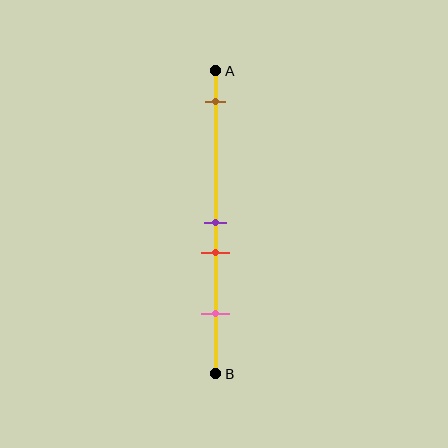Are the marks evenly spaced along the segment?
No, the marks are not evenly spaced.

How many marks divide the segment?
There are 4 marks dividing the segment.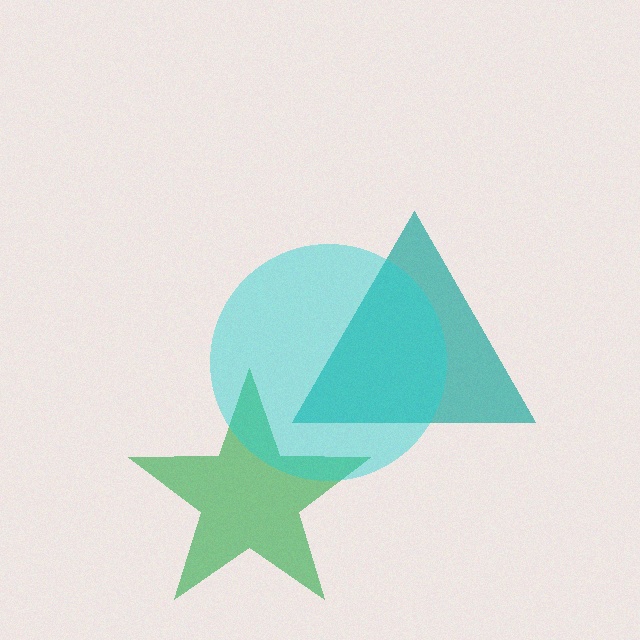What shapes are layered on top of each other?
The layered shapes are: a teal triangle, a green star, a cyan circle.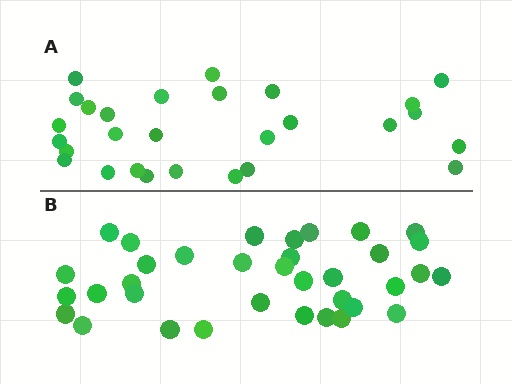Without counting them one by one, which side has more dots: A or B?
Region B (the bottom region) has more dots.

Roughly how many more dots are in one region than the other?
Region B has roughly 8 or so more dots than region A.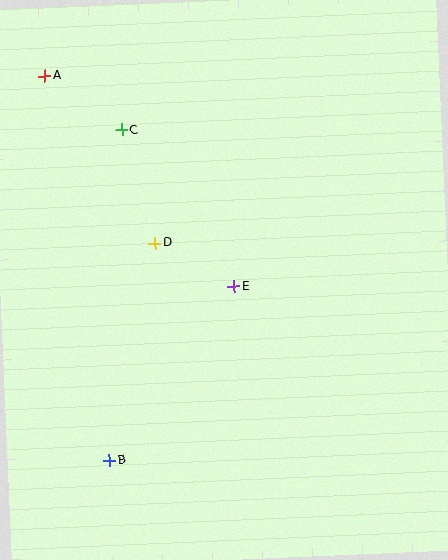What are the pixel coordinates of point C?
Point C is at (122, 130).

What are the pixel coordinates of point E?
Point E is at (234, 286).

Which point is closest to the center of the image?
Point E at (234, 286) is closest to the center.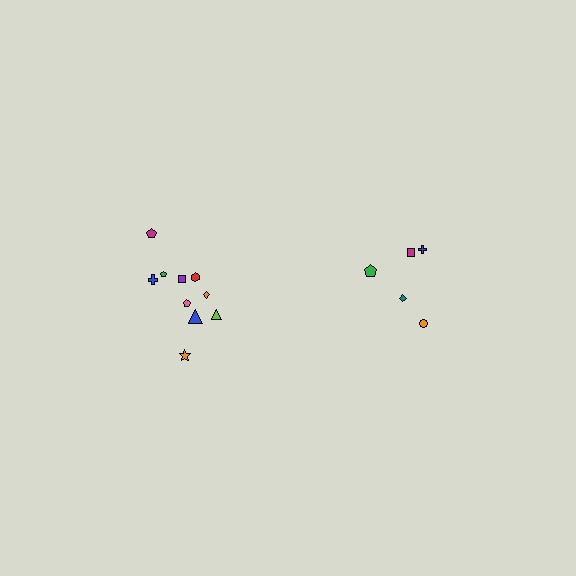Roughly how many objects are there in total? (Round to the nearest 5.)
Roughly 15 objects in total.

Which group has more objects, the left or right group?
The left group.